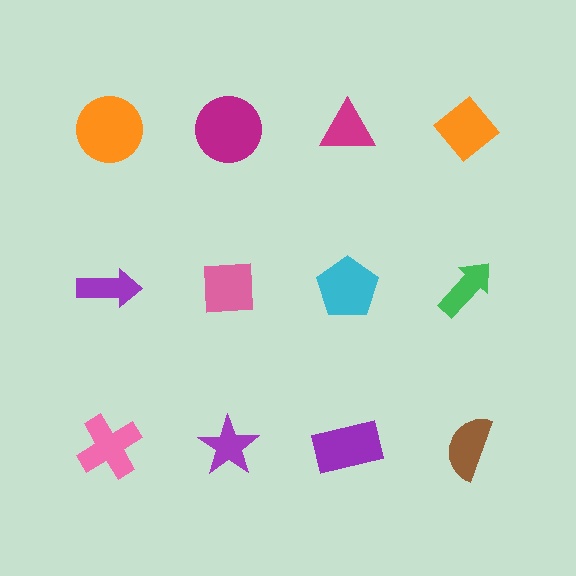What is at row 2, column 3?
A cyan pentagon.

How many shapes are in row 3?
4 shapes.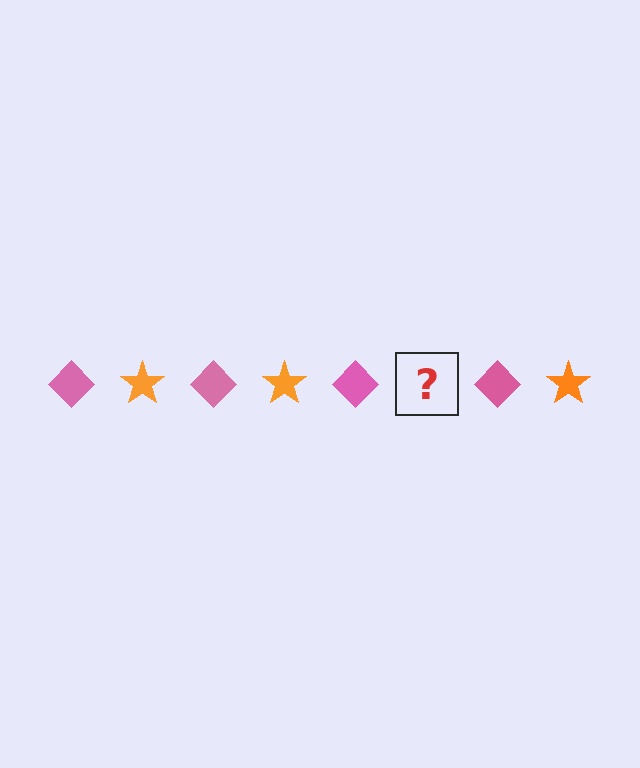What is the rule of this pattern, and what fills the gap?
The rule is that the pattern alternates between pink diamond and orange star. The gap should be filled with an orange star.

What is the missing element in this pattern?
The missing element is an orange star.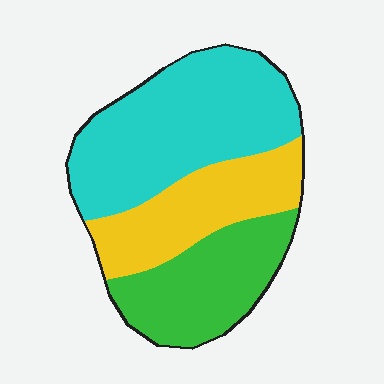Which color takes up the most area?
Cyan, at roughly 45%.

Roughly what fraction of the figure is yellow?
Yellow takes up about one quarter (1/4) of the figure.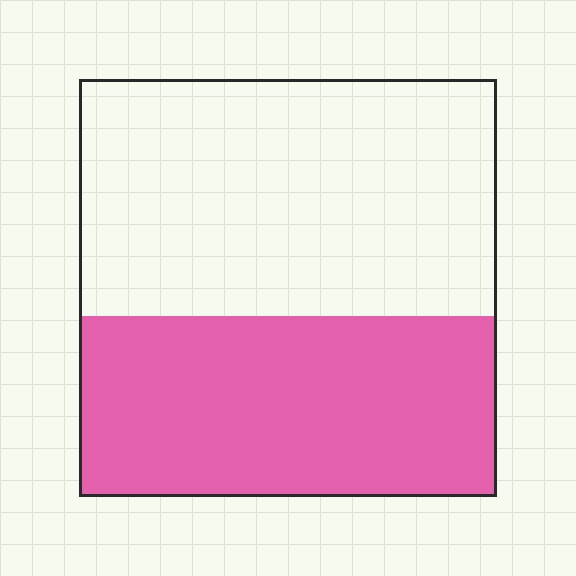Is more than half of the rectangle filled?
No.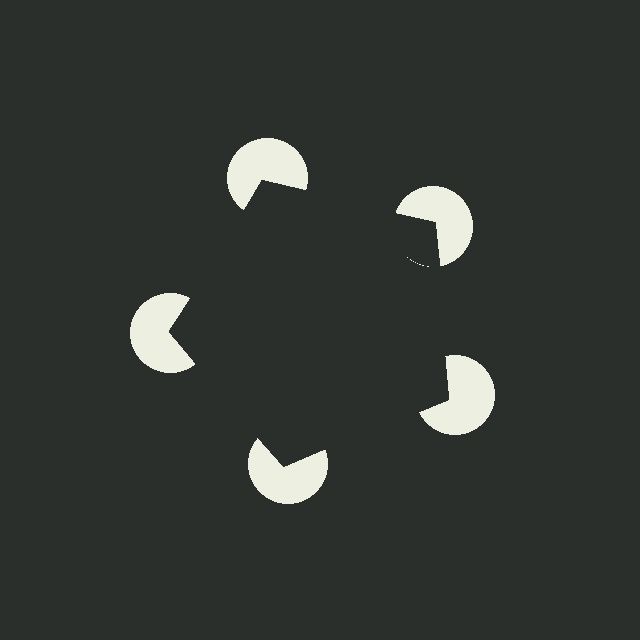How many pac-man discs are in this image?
There are 5 — one at each vertex of the illusory pentagon.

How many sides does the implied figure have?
5 sides.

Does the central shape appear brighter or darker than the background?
It typically appears slightly darker than the background, even though no actual brightness change is drawn.